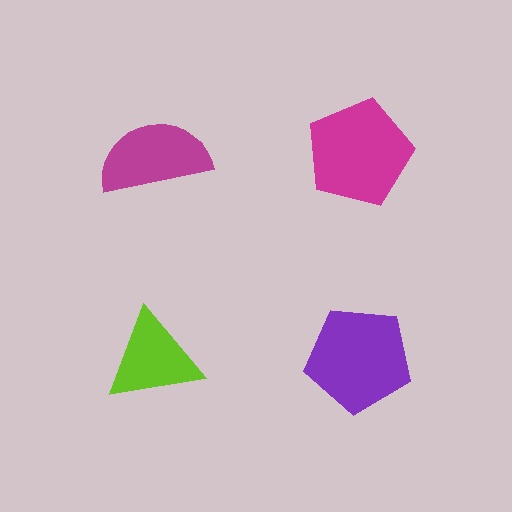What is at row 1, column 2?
A magenta pentagon.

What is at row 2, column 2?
A purple pentagon.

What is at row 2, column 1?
A lime triangle.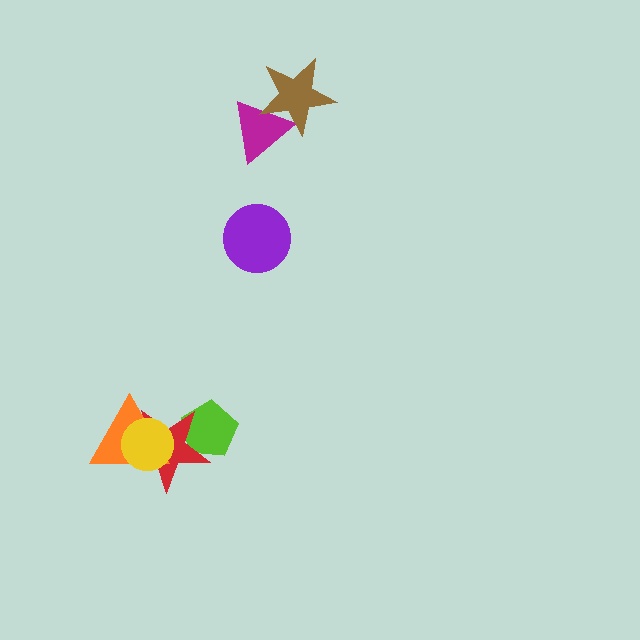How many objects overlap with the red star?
3 objects overlap with the red star.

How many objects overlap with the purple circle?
0 objects overlap with the purple circle.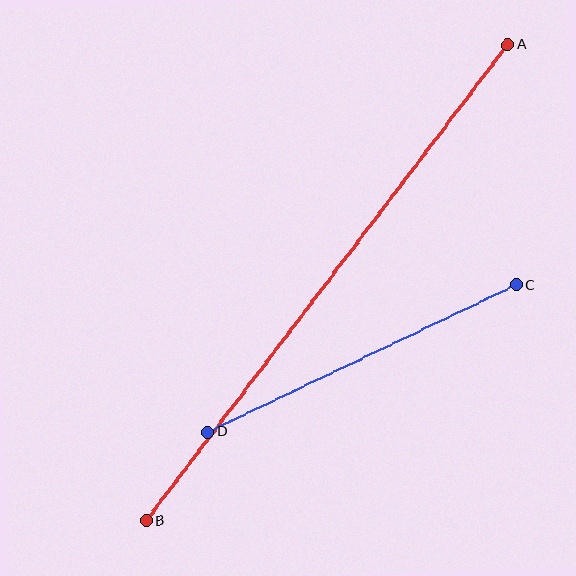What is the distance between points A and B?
The distance is approximately 598 pixels.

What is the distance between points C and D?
The distance is approximately 342 pixels.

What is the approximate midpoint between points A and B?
The midpoint is at approximately (327, 283) pixels.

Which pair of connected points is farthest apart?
Points A and B are farthest apart.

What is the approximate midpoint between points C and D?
The midpoint is at approximately (362, 358) pixels.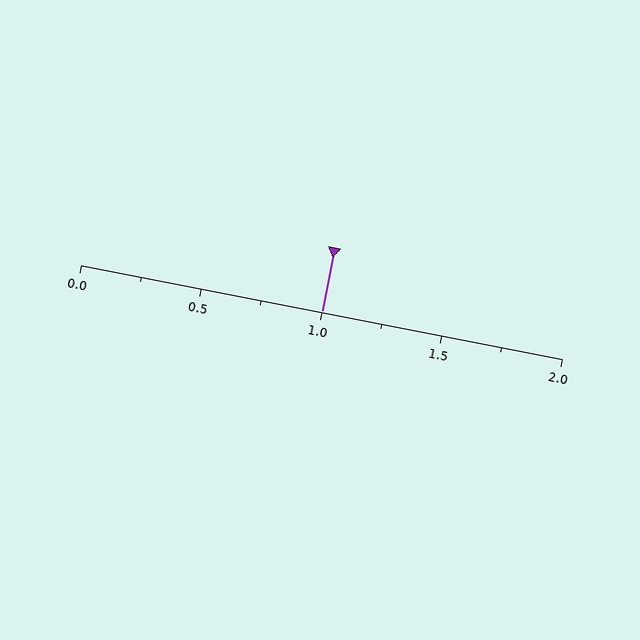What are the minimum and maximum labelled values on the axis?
The axis runs from 0.0 to 2.0.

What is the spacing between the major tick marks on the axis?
The major ticks are spaced 0.5 apart.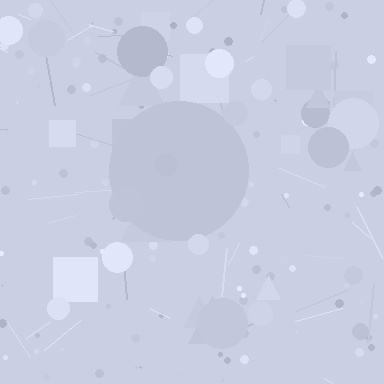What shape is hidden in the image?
A circle is hidden in the image.